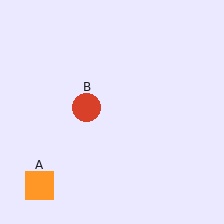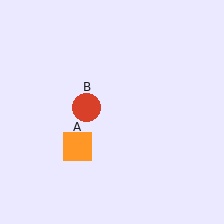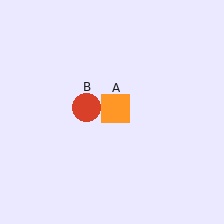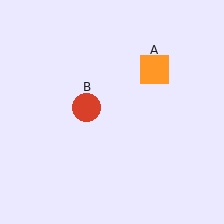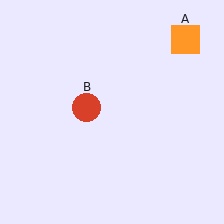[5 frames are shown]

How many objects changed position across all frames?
1 object changed position: orange square (object A).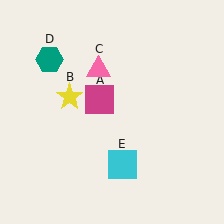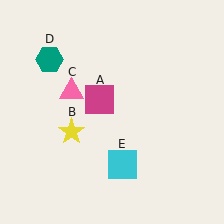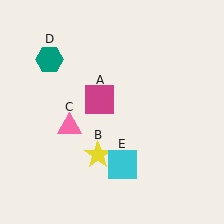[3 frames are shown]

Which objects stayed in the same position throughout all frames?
Magenta square (object A) and teal hexagon (object D) and cyan square (object E) remained stationary.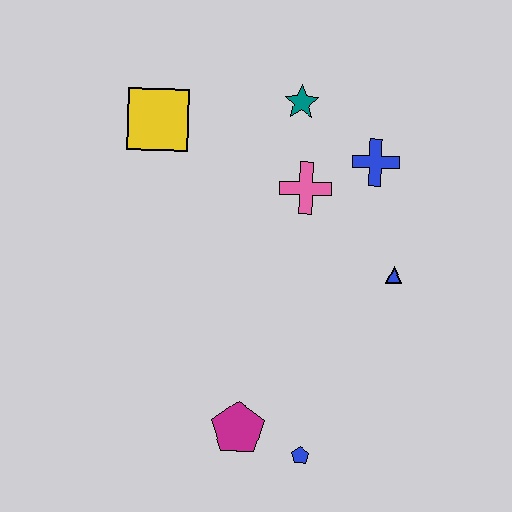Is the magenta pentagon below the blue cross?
Yes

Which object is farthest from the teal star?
The blue pentagon is farthest from the teal star.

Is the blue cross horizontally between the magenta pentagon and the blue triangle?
Yes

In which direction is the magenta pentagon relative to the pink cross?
The magenta pentagon is below the pink cross.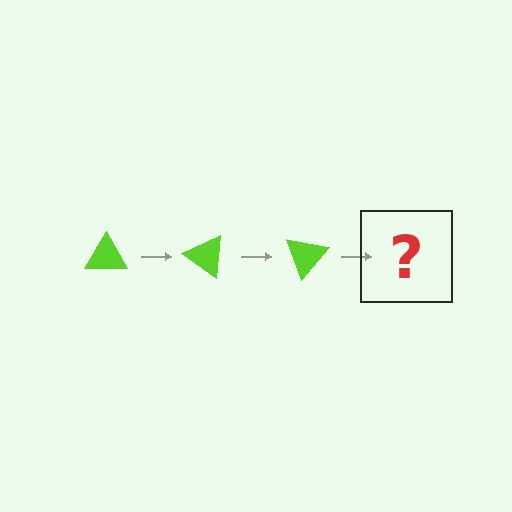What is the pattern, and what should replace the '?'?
The pattern is that the triangle rotates 35 degrees each step. The '?' should be a lime triangle rotated 105 degrees.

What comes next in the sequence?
The next element should be a lime triangle rotated 105 degrees.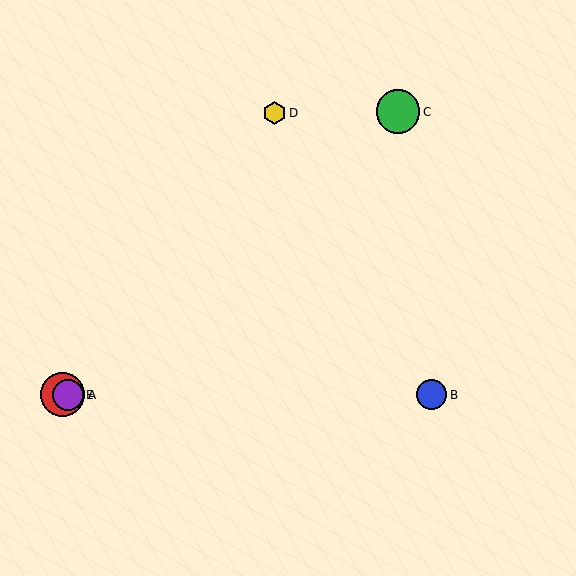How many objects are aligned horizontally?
3 objects (A, B, E) are aligned horizontally.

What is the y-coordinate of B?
Object B is at y≈395.